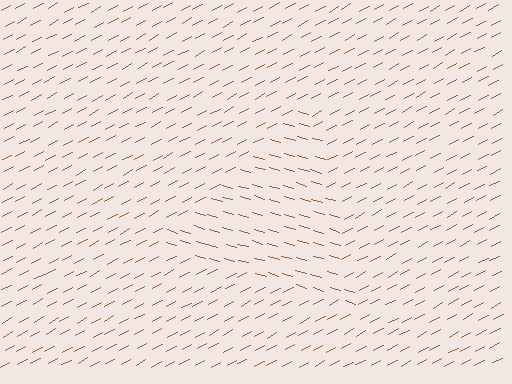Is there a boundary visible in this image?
Yes, there is a texture boundary formed by a change in line orientation.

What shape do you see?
I see a triangle.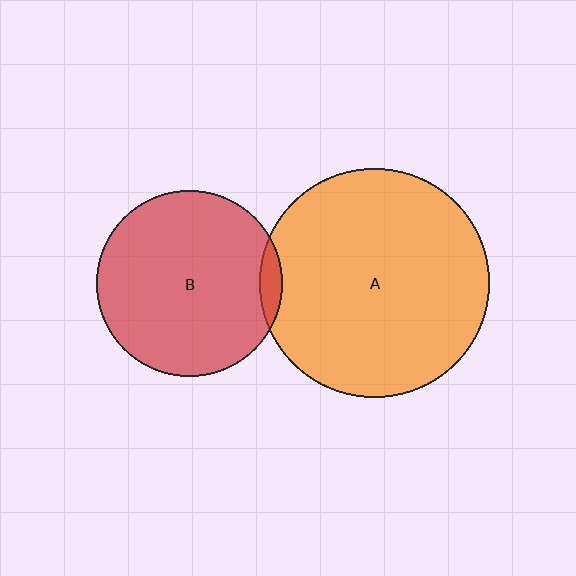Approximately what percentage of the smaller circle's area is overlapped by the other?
Approximately 5%.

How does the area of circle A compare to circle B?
Approximately 1.5 times.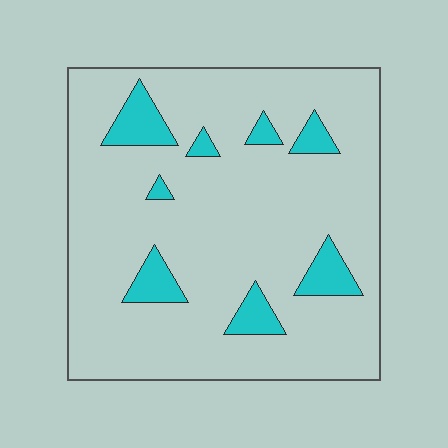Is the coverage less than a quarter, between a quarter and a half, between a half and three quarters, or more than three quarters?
Less than a quarter.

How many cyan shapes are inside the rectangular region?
8.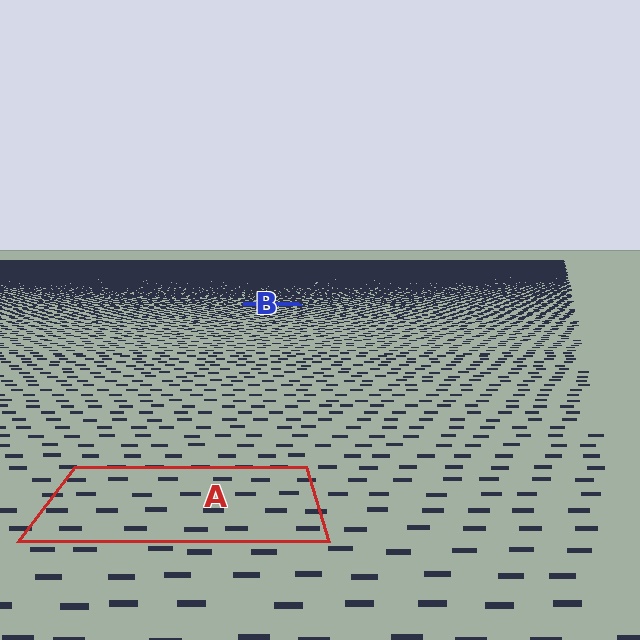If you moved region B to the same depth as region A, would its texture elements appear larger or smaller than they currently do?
They would appear larger. At a closer depth, the same texture elements are projected at a bigger on-screen size.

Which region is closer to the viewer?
Region A is closer. The texture elements there are larger and more spread out.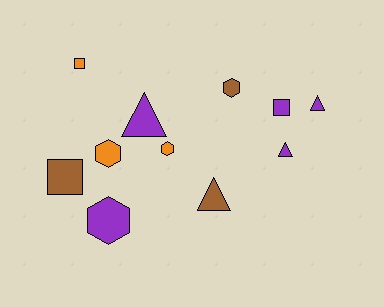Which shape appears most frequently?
Hexagon, with 4 objects.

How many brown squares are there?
There is 1 brown square.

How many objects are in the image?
There are 11 objects.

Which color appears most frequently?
Purple, with 5 objects.